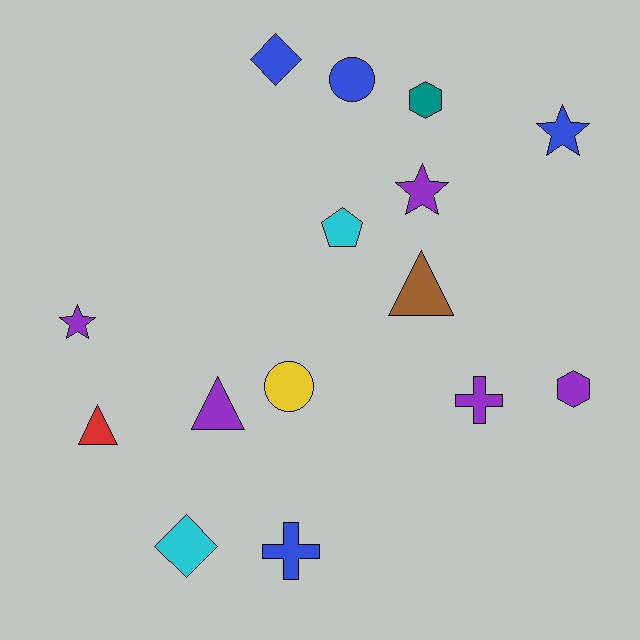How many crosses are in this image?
There are 2 crosses.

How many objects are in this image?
There are 15 objects.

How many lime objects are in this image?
There are no lime objects.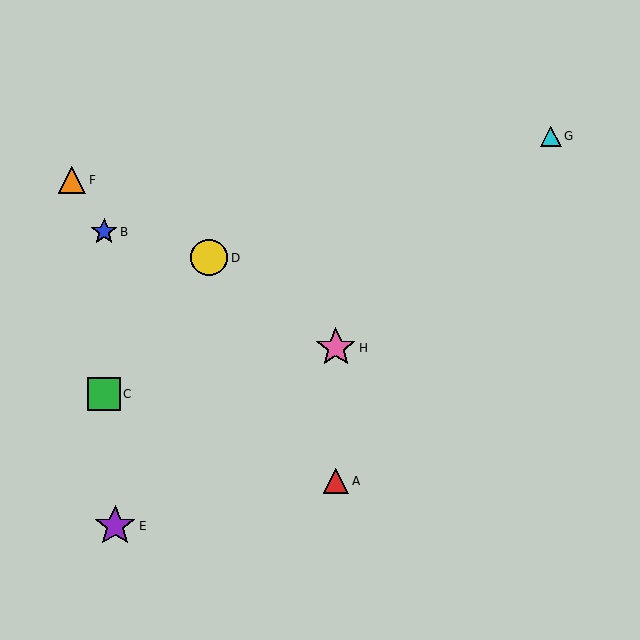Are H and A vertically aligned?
Yes, both are at x≈336.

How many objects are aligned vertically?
2 objects (A, H) are aligned vertically.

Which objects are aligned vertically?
Objects A, H are aligned vertically.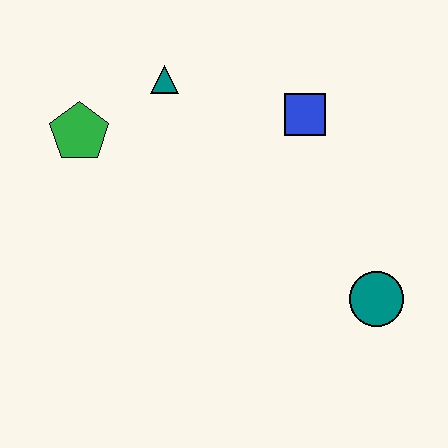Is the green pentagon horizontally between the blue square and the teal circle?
No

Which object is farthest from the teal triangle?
The teal circle is farthest from the teal triangle.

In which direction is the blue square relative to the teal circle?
The blue square is above the teal circle.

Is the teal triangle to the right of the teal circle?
No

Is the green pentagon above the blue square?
No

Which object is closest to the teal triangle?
The green pentagon is closest to the teal triangle.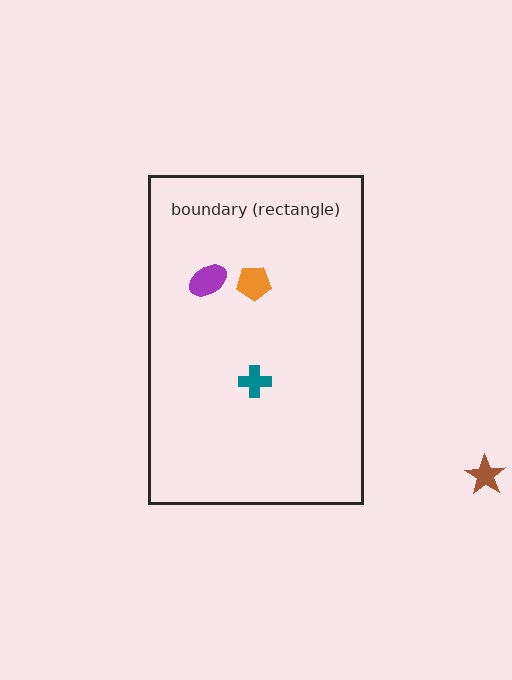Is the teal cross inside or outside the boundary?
Inside.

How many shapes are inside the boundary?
3 inside, 1 outside.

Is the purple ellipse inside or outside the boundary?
Inside.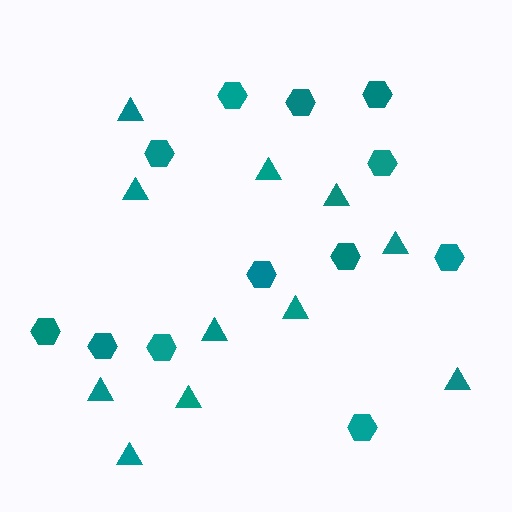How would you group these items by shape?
There are 2 groups: one group of triangles (11) and one group of hexagons (12).